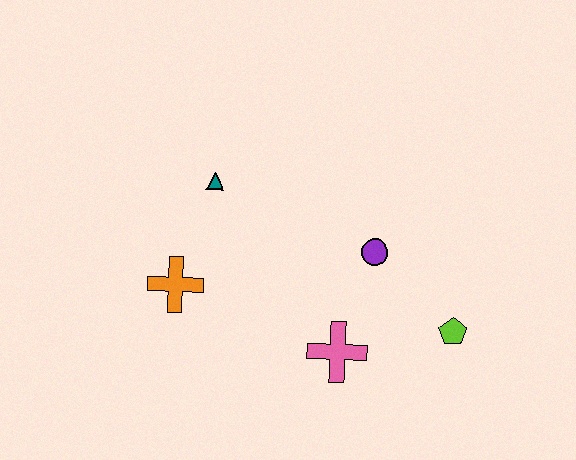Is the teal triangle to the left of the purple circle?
Yes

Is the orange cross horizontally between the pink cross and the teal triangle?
No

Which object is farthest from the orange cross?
The lime pentagon is farthest from the orange cross.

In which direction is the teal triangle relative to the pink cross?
The teal triangle is above the pink cross.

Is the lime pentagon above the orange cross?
No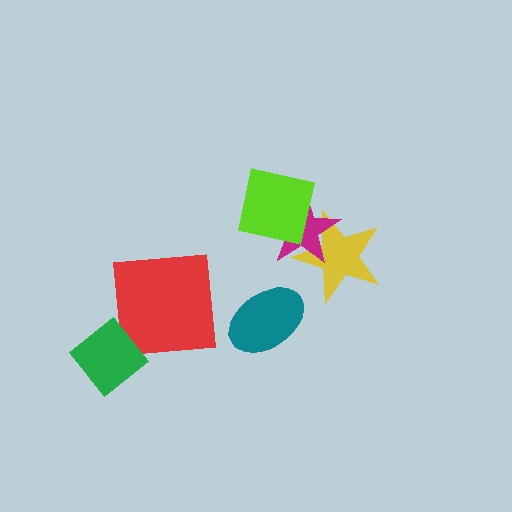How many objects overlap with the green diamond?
0 objects overlap with the green diamond.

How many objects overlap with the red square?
0 objects overlap with the red square.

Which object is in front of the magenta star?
The lime square is in front of the magenta star.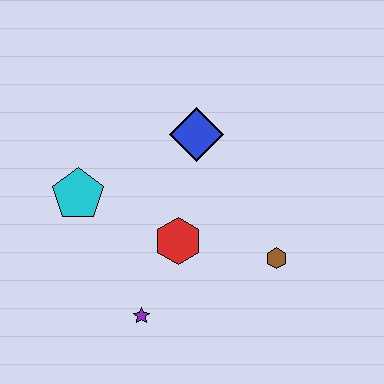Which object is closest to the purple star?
The red hexagon is closest to the purple star.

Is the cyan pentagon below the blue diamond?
Yes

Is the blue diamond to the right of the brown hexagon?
No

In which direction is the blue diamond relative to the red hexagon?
The blue diamond is above the red hexagon.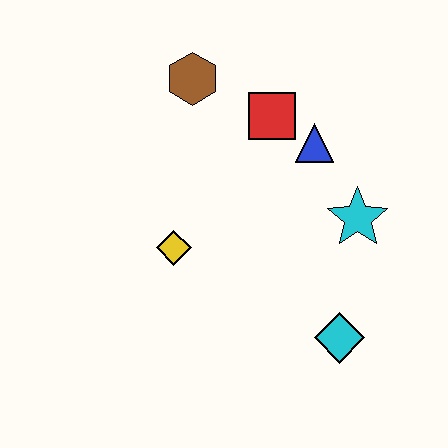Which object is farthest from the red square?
The cyan diamond is farthest from the red square.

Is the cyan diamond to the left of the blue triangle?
No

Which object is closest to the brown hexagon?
The red square is closest to the brown hexagon.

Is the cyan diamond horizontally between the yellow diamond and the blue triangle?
No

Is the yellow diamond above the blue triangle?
No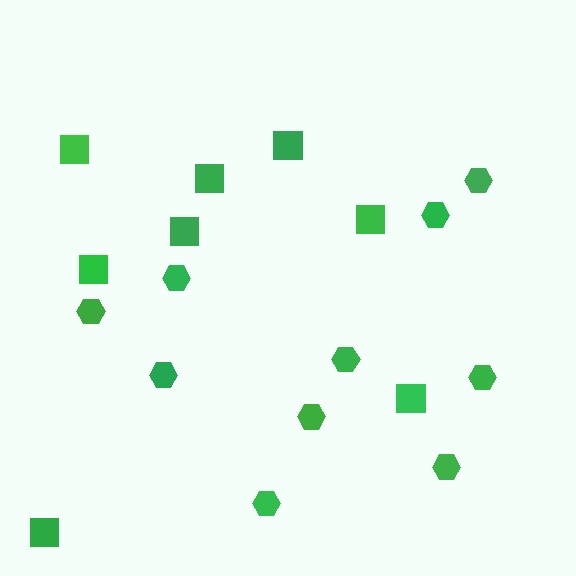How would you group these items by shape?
There are 2 groups: one group of squares (8) and one group of hexagons (10).